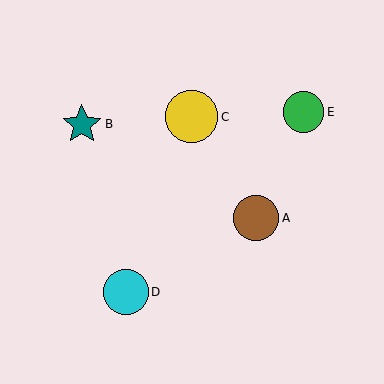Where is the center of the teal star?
The center of the teal star is at (82, 124).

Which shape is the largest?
The yellow circle (labeled C) is the largest.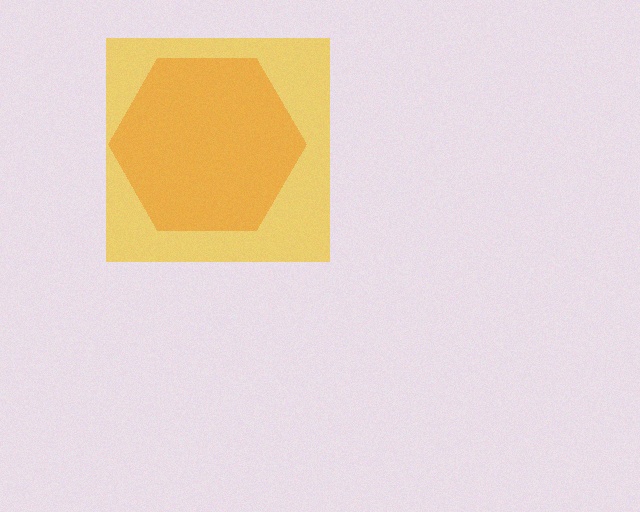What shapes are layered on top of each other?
The layered shapes are: a yellow square, an orange hexagon.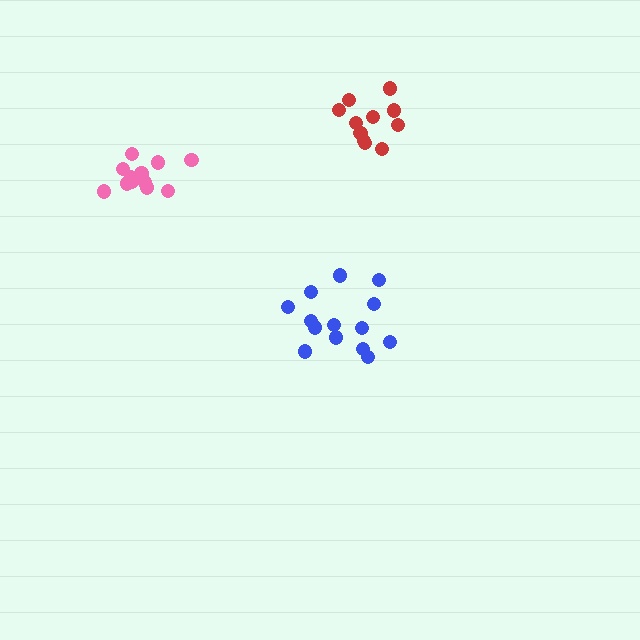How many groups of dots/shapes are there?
There are 3 groups.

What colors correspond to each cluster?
The clusters are colored: red, blue, pink.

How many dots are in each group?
Group 1: 11 dots, Group 2: 14 dots, Group 3: 12 dots (37 total).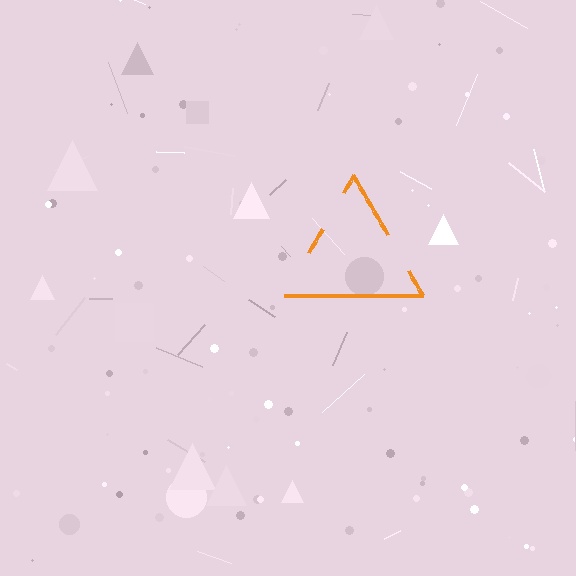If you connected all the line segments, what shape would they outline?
They would outline a triangle.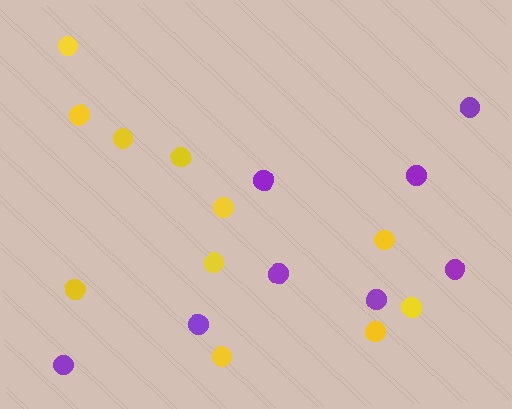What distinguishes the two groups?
There are 2 groups: one group of yellow circles (11) and one group of purple circles (8).